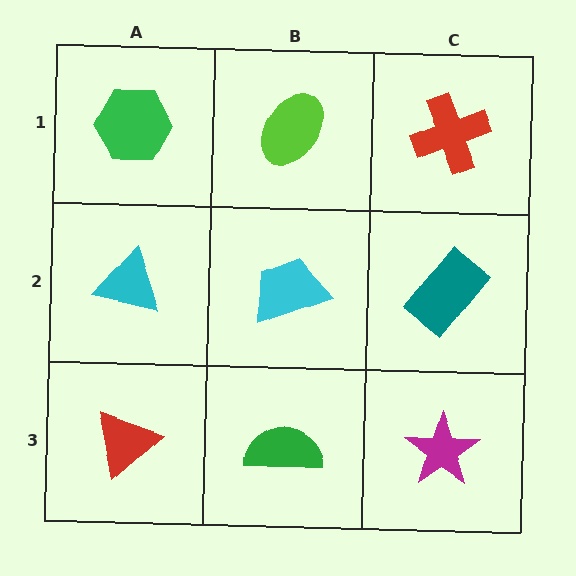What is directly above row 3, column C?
A teal rectangle.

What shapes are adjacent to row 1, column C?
A teal rectangle (row 2, column C), a lime ellipse (row 1, column B).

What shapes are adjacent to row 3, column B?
A cyan trapezoid (row 2, column B), a red triangle (row 3, column A), a magenta star (row 3, column C).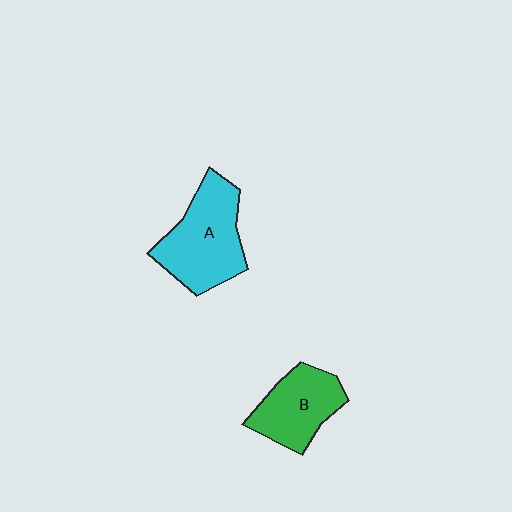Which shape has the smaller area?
Shape B (green).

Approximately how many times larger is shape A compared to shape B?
Approximately 1.3 times.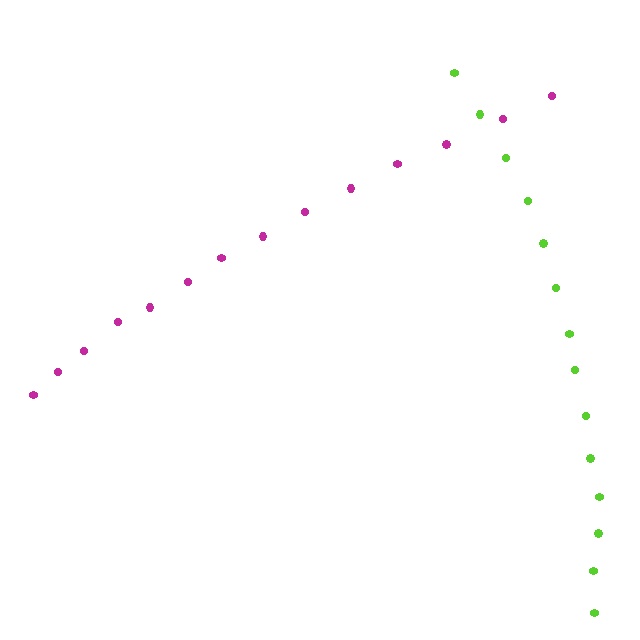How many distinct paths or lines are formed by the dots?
There are 2 distinct paths.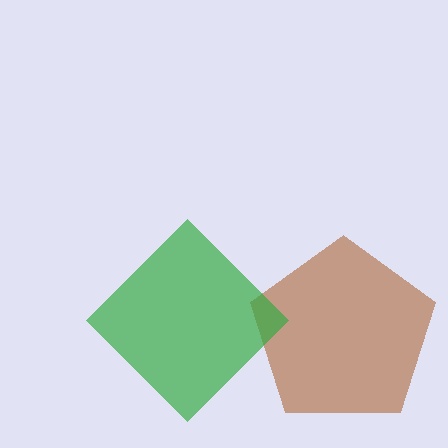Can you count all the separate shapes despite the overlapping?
Yes, there are 2 separate shapes.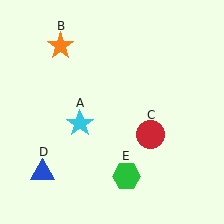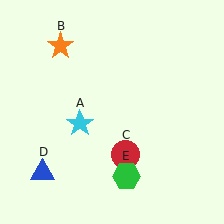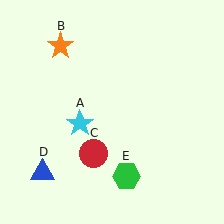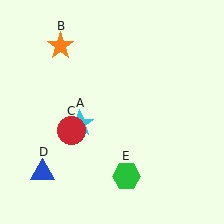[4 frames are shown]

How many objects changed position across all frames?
1 object changed position: red circle (object C).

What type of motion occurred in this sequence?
The red circle (object C) rotated clockwise around the center of the scene.